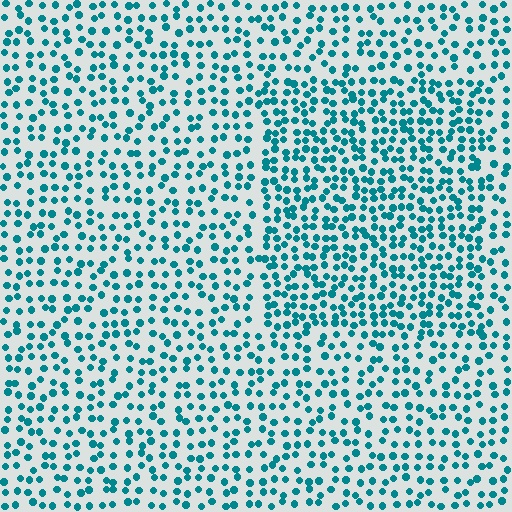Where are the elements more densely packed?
The elements are more densely packed inside the rectangle boundary.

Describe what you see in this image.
The image contains small teal elements arranged at two different densities. A rectangle-shaped region is visible where the elements are more densely packed than the surrounding area.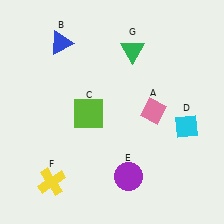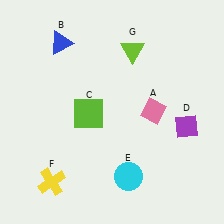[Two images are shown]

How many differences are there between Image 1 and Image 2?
There are 3 differences between the two images.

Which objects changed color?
D changed from cyan to purple. E changed from purple to cyan. G changed from green to lime.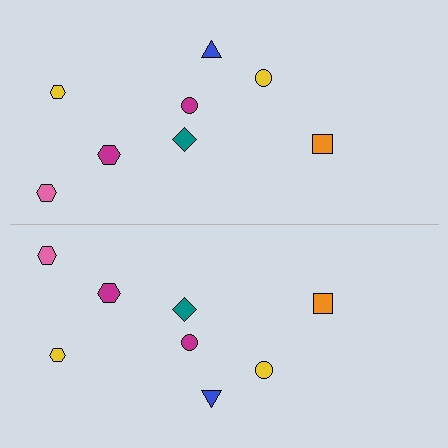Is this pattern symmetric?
Yes, this pattern has bilateral (reflection) symmetry.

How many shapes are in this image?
There are 16 shapes in this image.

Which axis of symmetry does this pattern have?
The pattern has a horizontal axis of symmetry running through the center of the image.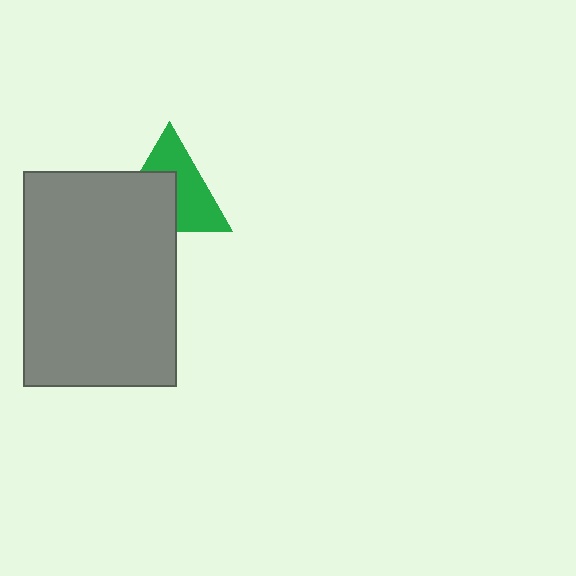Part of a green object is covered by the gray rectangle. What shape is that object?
It is a triangle.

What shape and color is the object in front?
The object in front is a gray rectangle.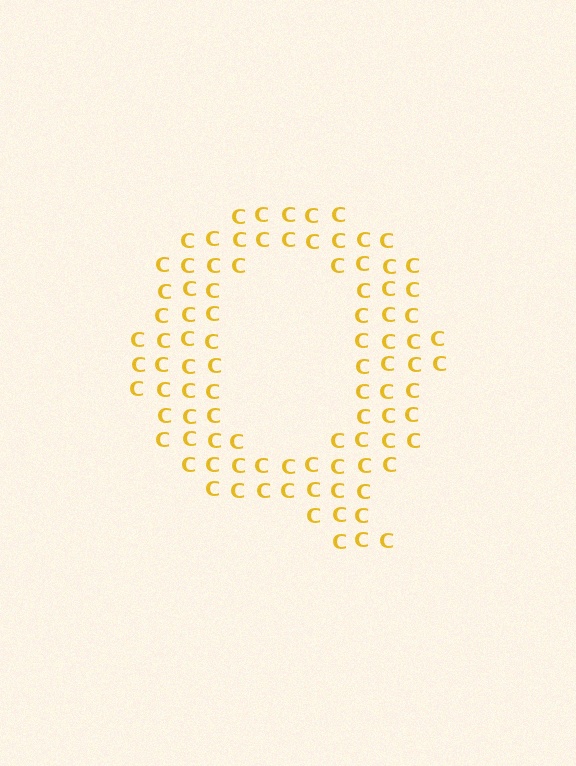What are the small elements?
The small elements are letter C's.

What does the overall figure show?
The overall figure shows the letter Q.